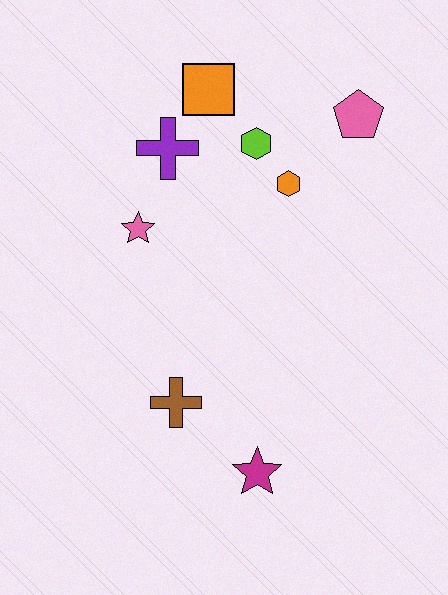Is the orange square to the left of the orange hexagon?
Yes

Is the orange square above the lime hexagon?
Yes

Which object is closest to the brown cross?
The magenta star is closest to the brown cross.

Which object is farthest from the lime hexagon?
The magenta star is farthest from the lime hexagon.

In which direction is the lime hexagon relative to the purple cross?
The lime hexagon is to the right of the purple cross.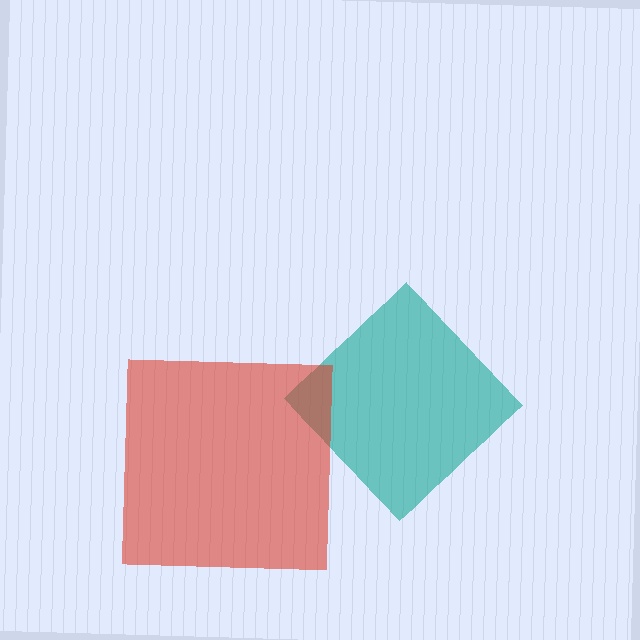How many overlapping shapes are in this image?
There are 2 overlapping shapes in the image.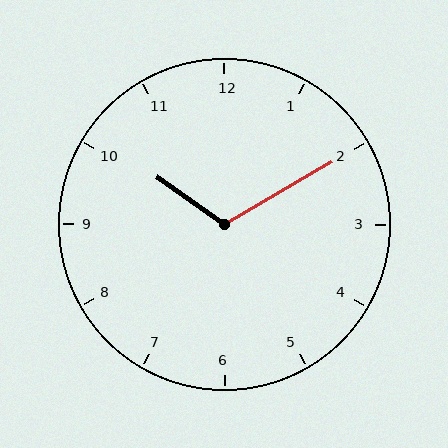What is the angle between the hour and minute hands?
Approximately 115 degrees.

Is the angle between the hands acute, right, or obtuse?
It is obtuse.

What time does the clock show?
10:10.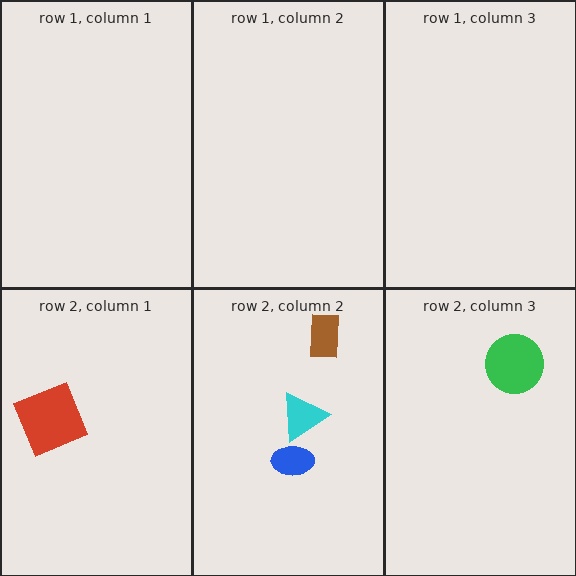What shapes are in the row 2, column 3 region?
The green circle.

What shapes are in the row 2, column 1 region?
The red square.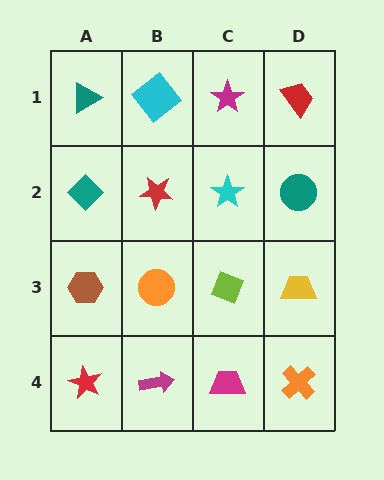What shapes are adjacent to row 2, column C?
A magenta star (row 1, column C), a lime diamond (row 3, column C), a red star (row 2, column B), a teal circle (row 2, column D).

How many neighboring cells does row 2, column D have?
3.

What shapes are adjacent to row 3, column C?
A cyan star (row 2, column C), a magenta trapezoid (row 4, column C), an orange circle (row 3, column B), a yellow trapezoid (row 3, column D).